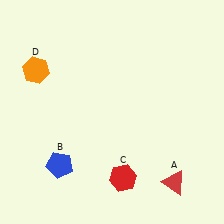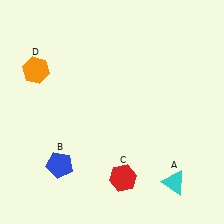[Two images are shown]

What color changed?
The triangle (A) changed from red in Image 1 to cyan in Image 2.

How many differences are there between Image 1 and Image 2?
There is 1 difference between the two images.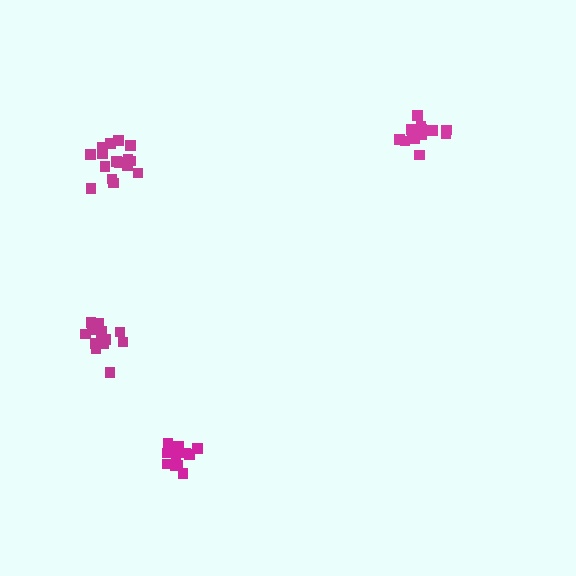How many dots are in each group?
Group 1: 13 dots, Group 2: 14 dots, Group 3: 15 dots, Group 4: 17 dots (59 total).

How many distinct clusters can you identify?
There are 4 distinct clusters.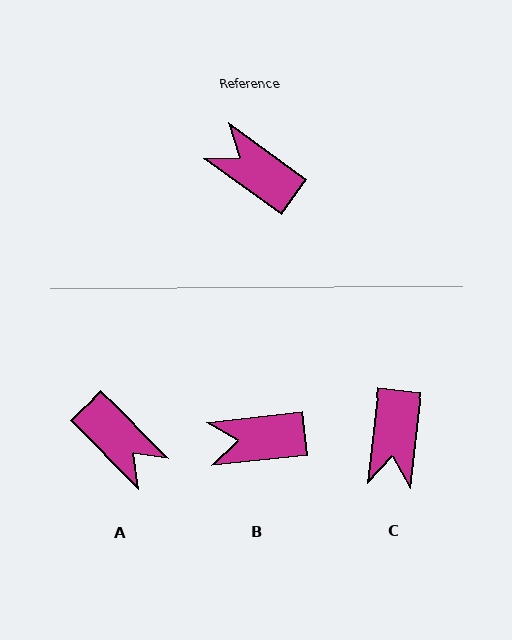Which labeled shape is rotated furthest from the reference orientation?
A, about 170 degrees away.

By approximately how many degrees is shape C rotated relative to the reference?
Approximately 119 degrees counter-clockwise.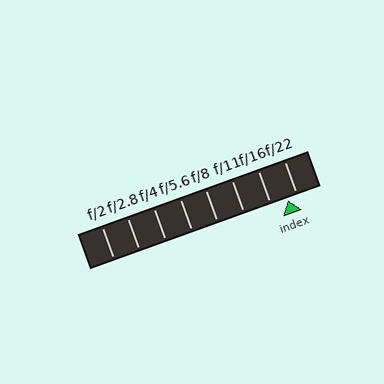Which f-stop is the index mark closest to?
The index mark is closest to f/22.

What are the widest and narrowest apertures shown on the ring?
The widest aperture shown is f/2 and the narrowest is f/22.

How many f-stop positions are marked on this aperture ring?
There are 8 f-stop positions marked.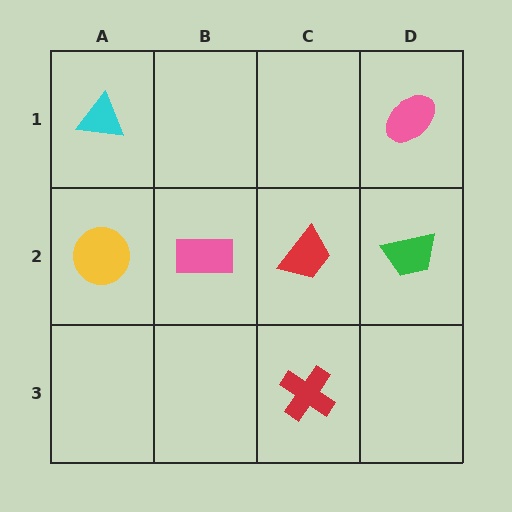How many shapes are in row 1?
2 shapes.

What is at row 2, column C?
A red trapezoid.